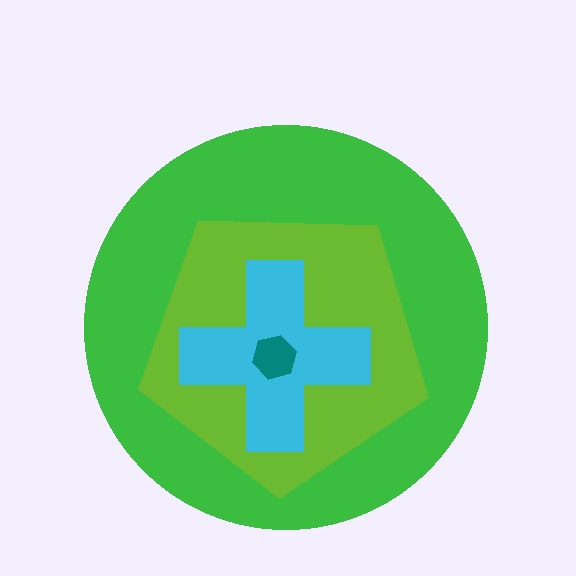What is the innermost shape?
The teal hexagon.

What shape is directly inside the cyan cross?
The teal hexagon.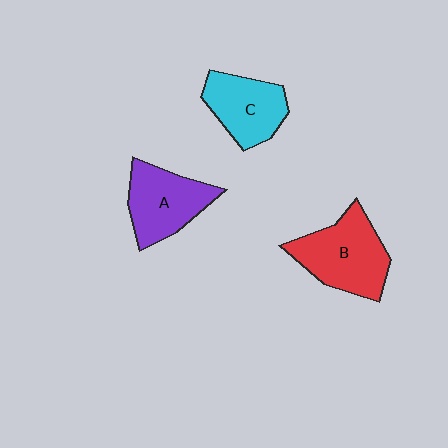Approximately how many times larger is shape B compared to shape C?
Approximately 1.3 times.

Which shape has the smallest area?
Shape C (cyan).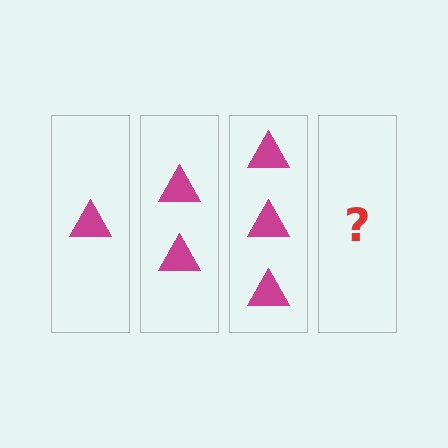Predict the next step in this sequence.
The next step is 4 triangles.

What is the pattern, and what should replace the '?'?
The pattern is that each step adds one more triangle. The '?' should be 4 triangles.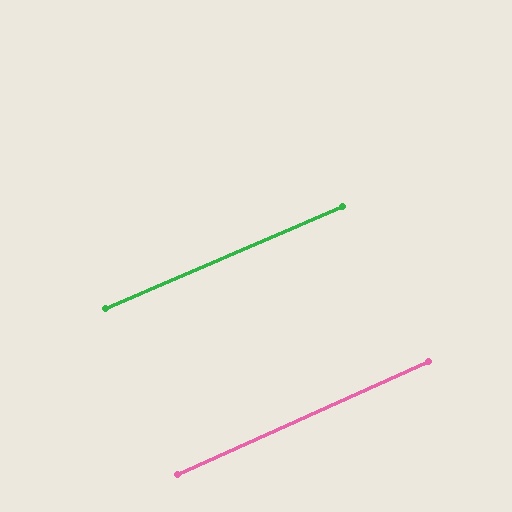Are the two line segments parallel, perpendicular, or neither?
Parallel — their directions differ by only 1.0°.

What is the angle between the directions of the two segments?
Approximately 1 degree.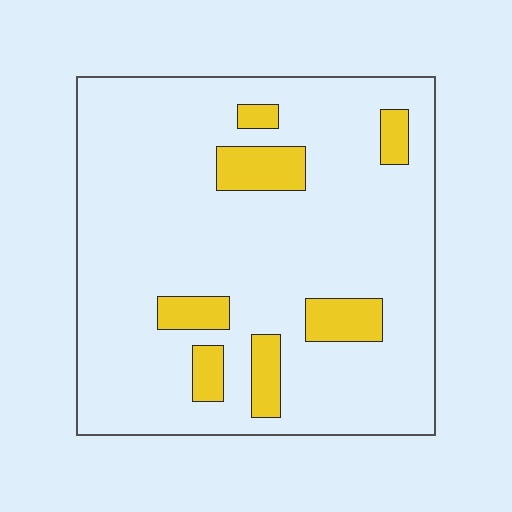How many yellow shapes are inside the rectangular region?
7.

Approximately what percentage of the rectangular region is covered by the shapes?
Approximately 15%.